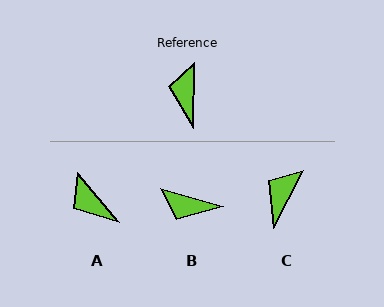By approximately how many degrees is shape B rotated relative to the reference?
Approximately 75 degrees counter-clockwise.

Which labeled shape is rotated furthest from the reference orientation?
B, about 75 degrees away.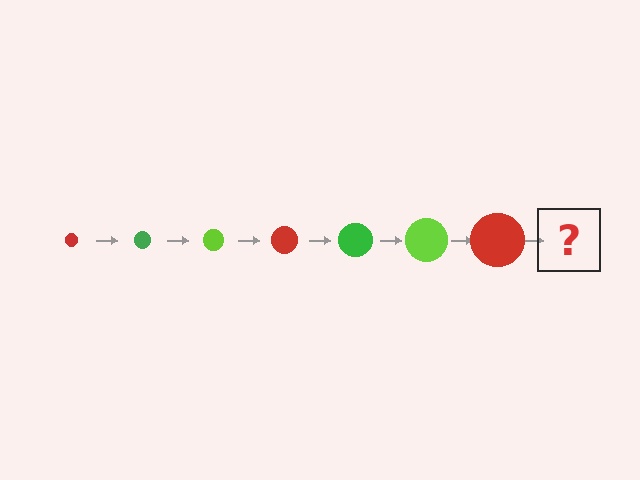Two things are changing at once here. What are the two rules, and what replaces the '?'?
The two rules are that the circle grows larger each step and the color cycles through red, green, and lime. The '?' should be a green circle, larger than the previous one.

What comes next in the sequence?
The next element should be a green circle, larger than the previous one.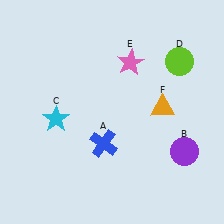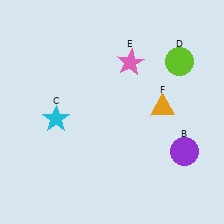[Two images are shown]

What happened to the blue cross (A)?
The blue cross (A) was removed in Image 2. It was in the bottom-left area of Image 1.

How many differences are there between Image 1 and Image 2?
There is 1 difference between the two images.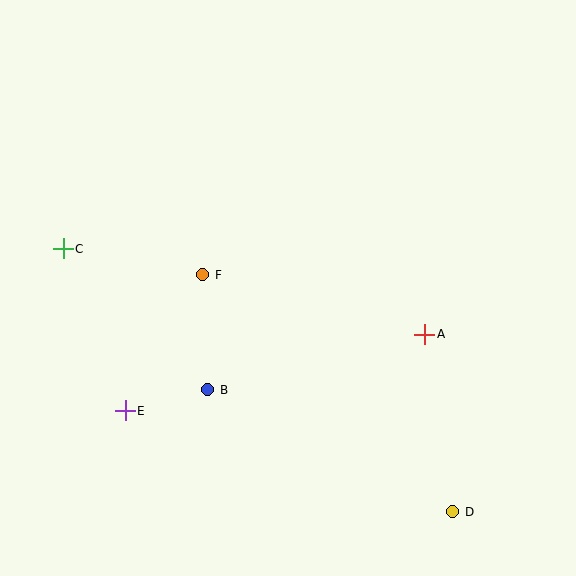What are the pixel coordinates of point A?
Point A is at (425, 334).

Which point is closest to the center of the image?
Point F at (203, 275) is closest to the center.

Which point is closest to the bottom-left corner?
Point E is closest to the bottom-left corner.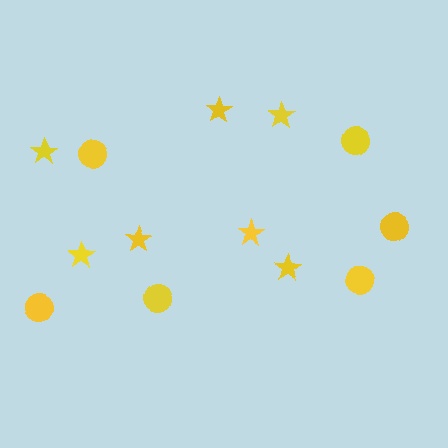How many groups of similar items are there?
There are 2 groups: one group of stars (7) and one group of circles (6).